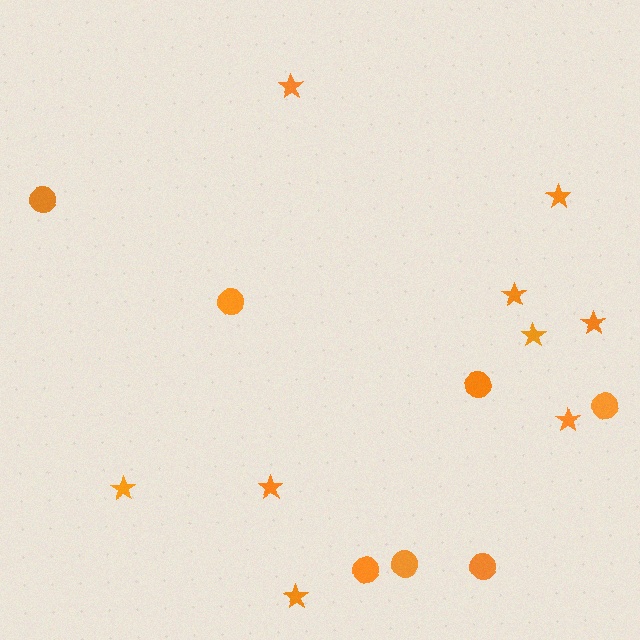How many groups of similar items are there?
There are 2 groups: one group of stars (9) and one group of circles (7).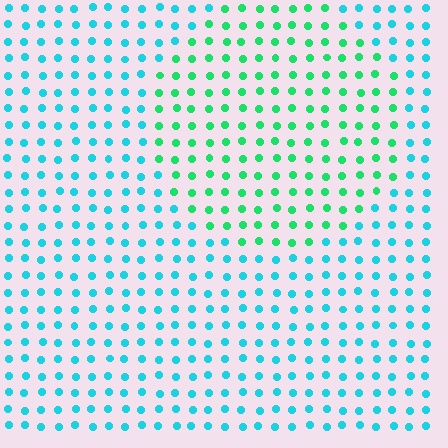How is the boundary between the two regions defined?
The boundary is defined purely by a slight shift in hue (about 42 degrees). Spacing, size, and orientation are identical on both sides.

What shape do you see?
I see a circle.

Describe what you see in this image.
The image is filled with small cyan elements in a uniform arrangement. A circle-shaped region is visible where the elements are tinted to a slightly different hue, forming a subtle color boundary.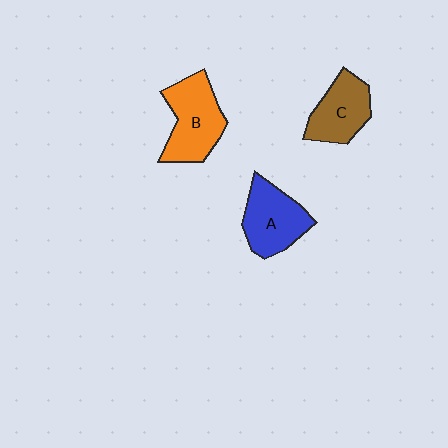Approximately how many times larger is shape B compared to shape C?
Approximately 1.2 times.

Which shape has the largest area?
Shape B (orange).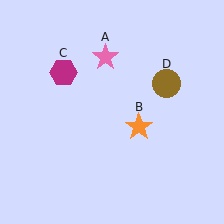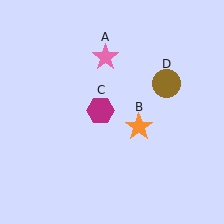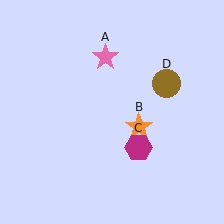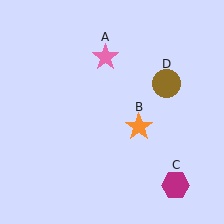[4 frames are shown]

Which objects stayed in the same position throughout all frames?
Pink star (object A) and orange star (object B) and brown circle (object D) remained stationary.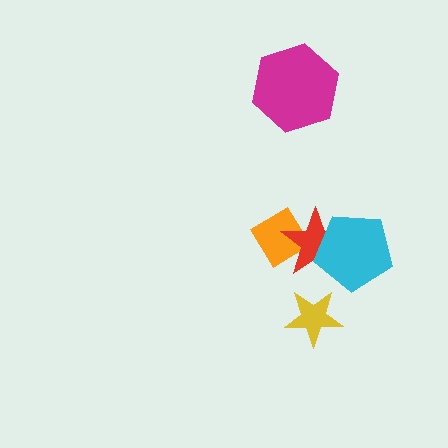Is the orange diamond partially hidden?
Yes, it is partially covered by another shape.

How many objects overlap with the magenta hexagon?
0 objects overlap with the magenta hexagon.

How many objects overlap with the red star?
2 objects overlap with the red star.